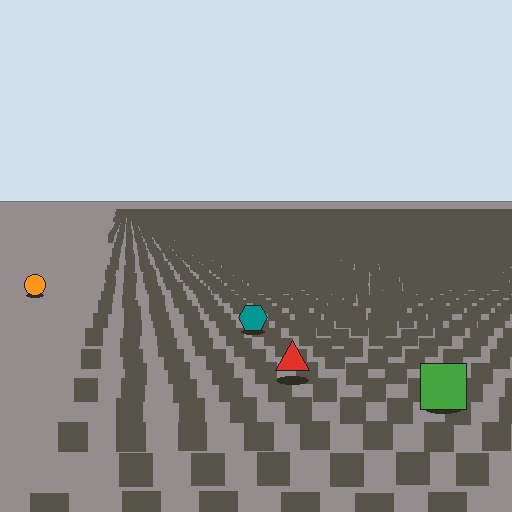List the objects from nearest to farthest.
From nearest to farthest: the green square, the red triangle, the teal hexagon, the orange circle.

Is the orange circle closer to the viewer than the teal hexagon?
No. The teal hexagon is closer — you can tell from the texture gradient: the ground texture is coarser near it.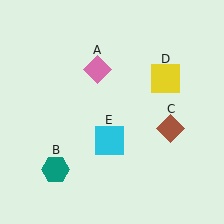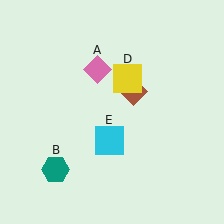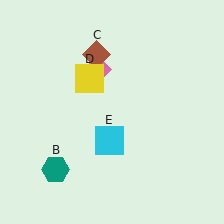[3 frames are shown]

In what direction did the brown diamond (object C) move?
The brown diamond (object C) moved up and to the left.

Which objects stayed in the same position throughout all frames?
Pink diamond (object A) and teal hexagon (object B) and cyan square (object E) remained stationary.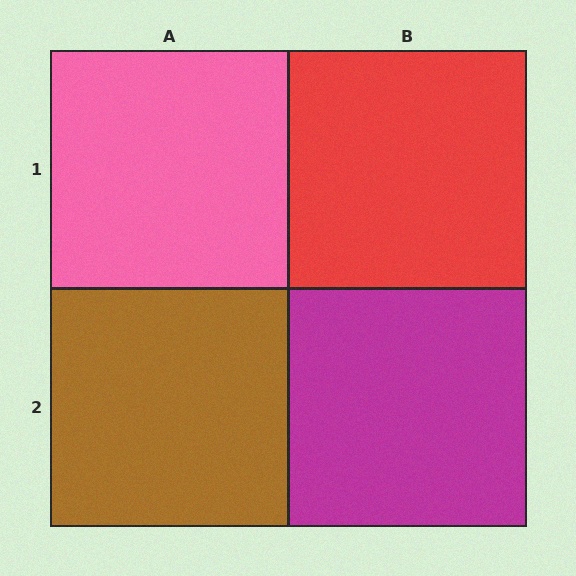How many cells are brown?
1 cell is brown.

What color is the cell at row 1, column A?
Pink.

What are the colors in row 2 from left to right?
Brown, magenta.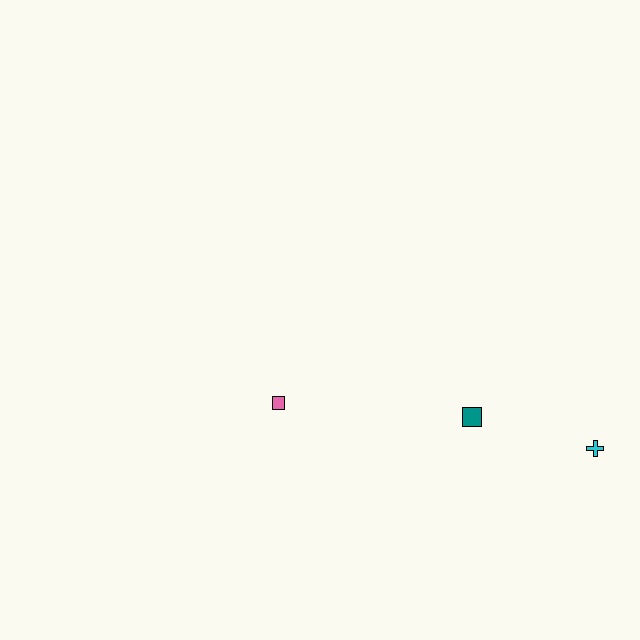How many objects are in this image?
There are 3 objects.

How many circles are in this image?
There are no circles.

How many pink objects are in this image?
There is 1 pink object.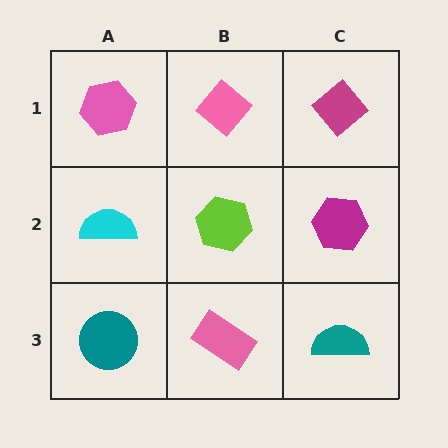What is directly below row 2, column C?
A teal semicircle.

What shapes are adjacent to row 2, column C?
A magenta diamond (row 1, column C), a teal semicircle (row 3, column C), a lime hexagon (row 2, column B).